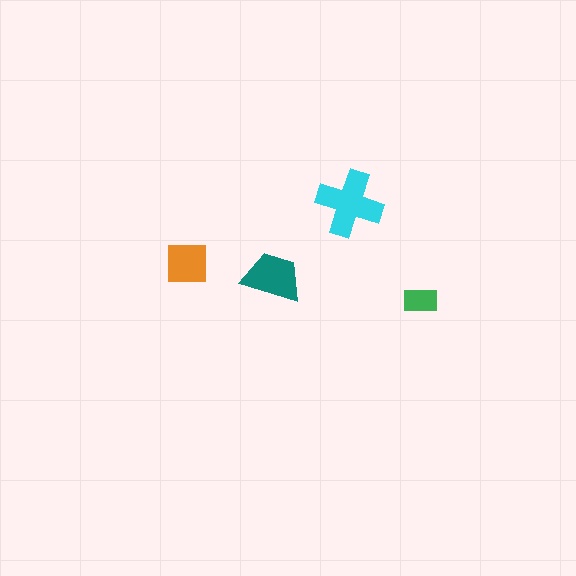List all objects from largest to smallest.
The cyan cross, the teal trapezoid, the orange square, the green rectangle.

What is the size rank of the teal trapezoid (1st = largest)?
2nd.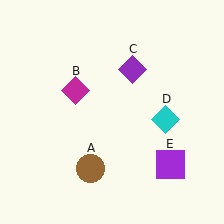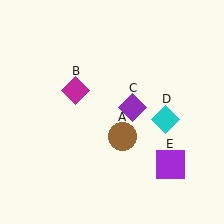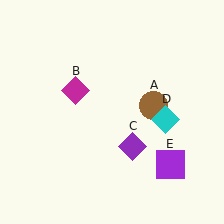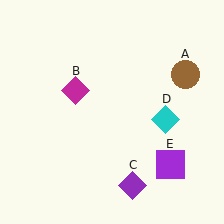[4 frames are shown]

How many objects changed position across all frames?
2 objects changed position: brown circle (object A), purple diamond (object C).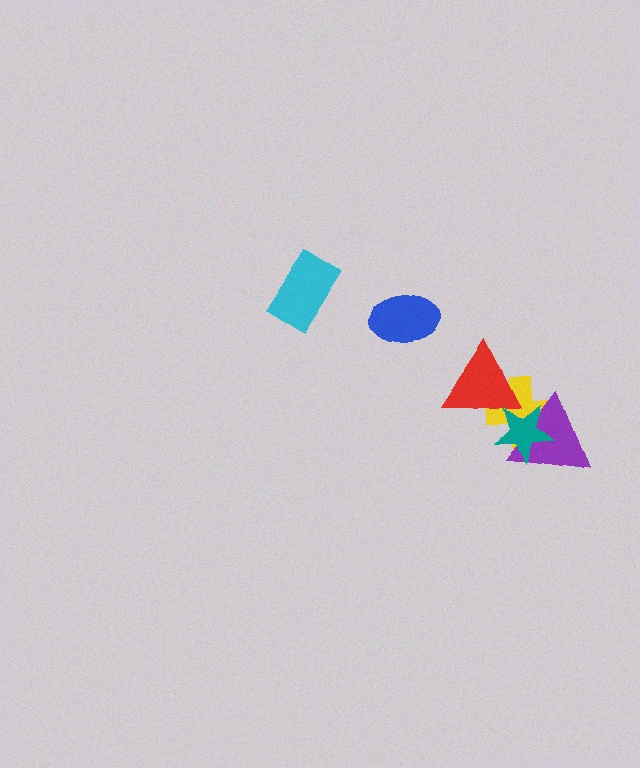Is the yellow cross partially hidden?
Yes, it is partially covered by another shape.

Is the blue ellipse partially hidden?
No, no other shape covers it.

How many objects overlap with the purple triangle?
2 objects overlap with the purple triangle.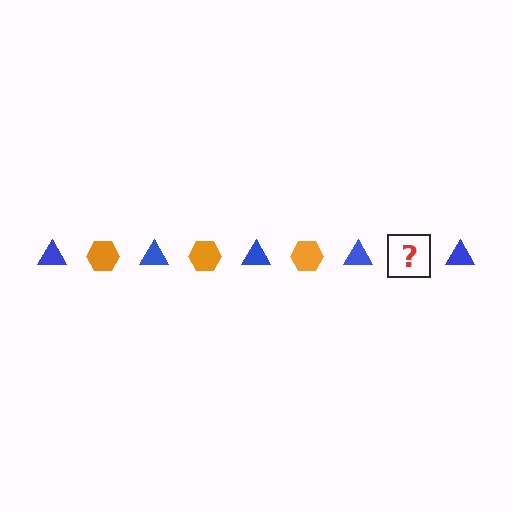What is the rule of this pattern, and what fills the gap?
The rule is that the pattern alternates between blue triangle and orange hexagon. The gap should be filled with an orange hexagon.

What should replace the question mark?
The question mark should be replaced with an orange hexagon.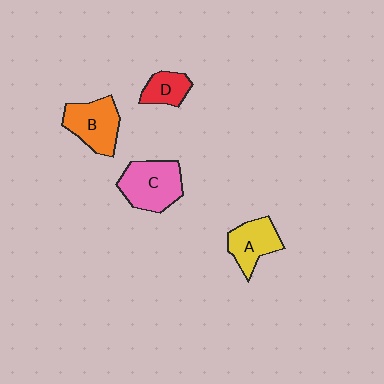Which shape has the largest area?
Shape C (pink).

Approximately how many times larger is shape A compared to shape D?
Approximately 1.4 times.